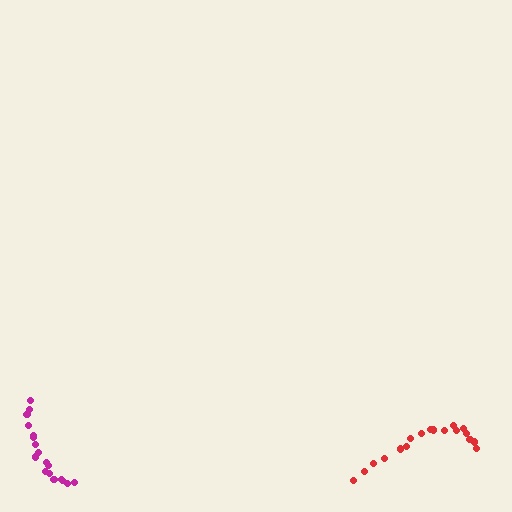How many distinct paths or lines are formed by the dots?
There are 2 distinct paths.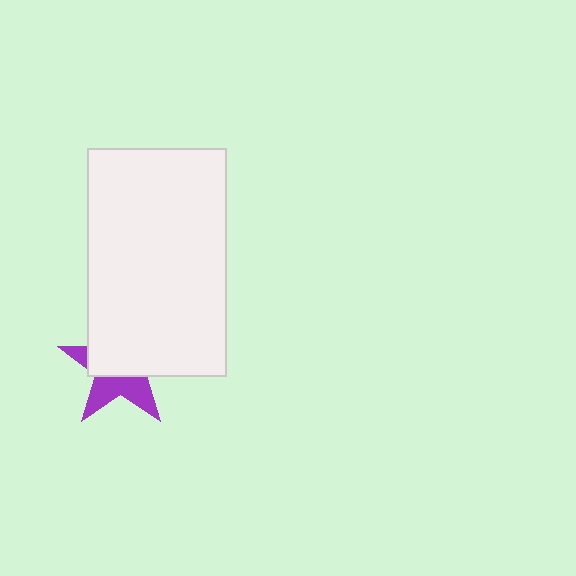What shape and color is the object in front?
The object in front is a white rectangle.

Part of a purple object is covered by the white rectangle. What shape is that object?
It is a star.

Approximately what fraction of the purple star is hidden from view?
Roughly 59% of the purple star is hidden behind the white rectangle.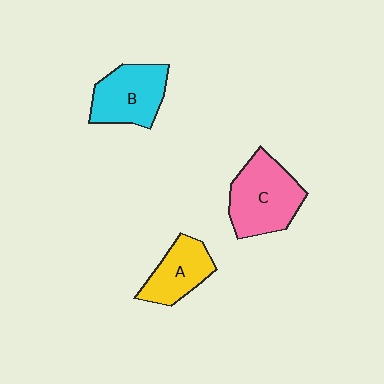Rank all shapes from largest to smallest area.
From largest to smallest: C (pink), B (cyan), A (yellow).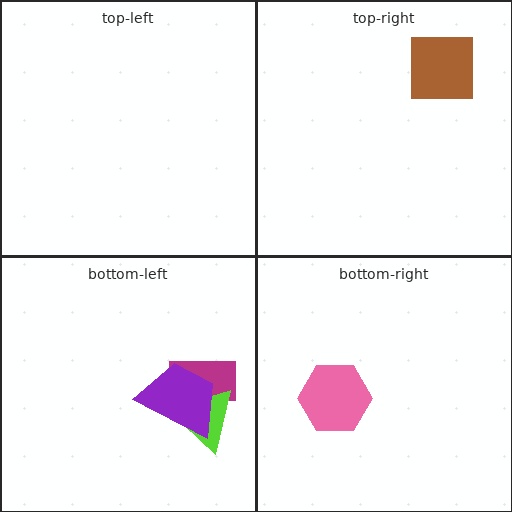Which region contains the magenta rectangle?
The bottom-left region.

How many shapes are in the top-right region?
1.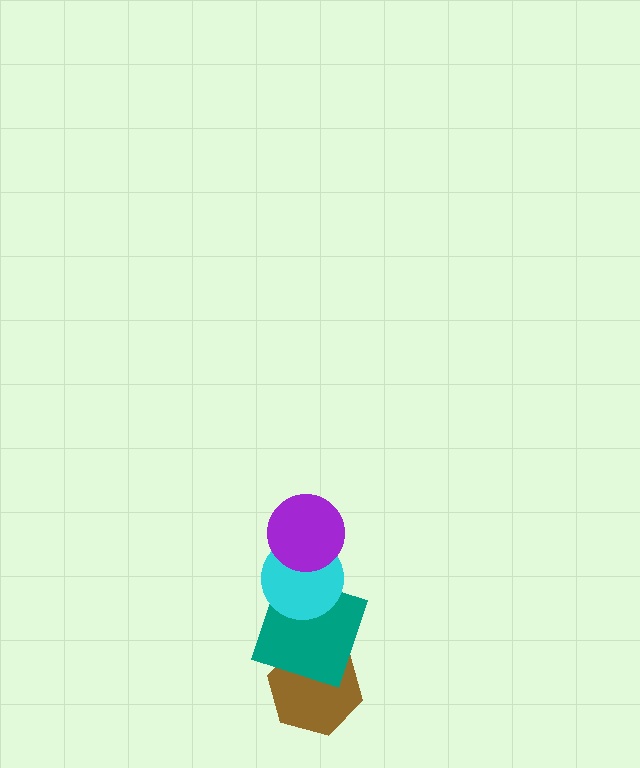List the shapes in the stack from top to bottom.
From top to bottom: the purple circle, the cyan circle, the teal square, the brown hexagon.